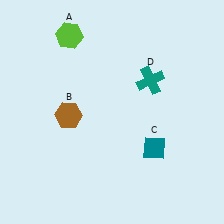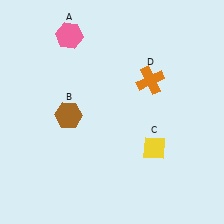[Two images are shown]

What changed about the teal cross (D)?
In Image 1, D is teal. In Image 2, it changed to orange.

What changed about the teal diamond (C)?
In Image 1, C is teal. In Image 2, it changed to yellow.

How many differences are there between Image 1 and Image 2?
There are 3 differences between the two images.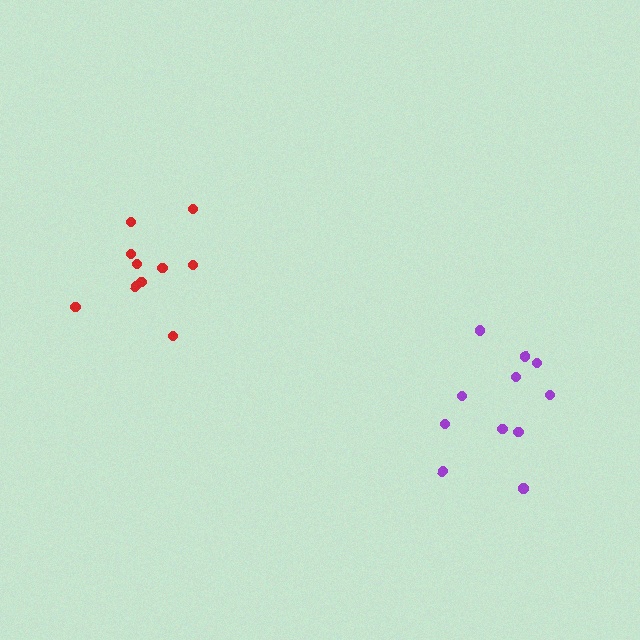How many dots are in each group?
Group 1: 11 dots, Group 2: 10 dots (21 total).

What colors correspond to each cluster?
The clusters are colored: purple, red.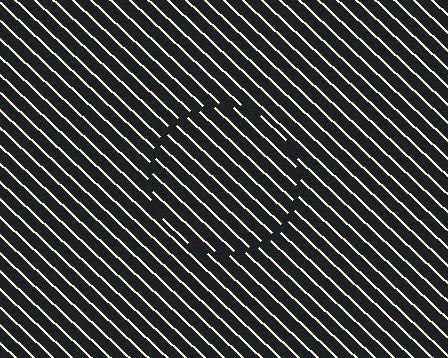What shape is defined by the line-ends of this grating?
An illusory circle. The interior of the shape contains the same grating, shifted by half a period — the contour is defined by the phase discontinuity where line-ends from the inner and outer gratings abut.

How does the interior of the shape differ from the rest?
The interior of the shape contains the same grating, shifted by half a period — the contour is defined by the phase discontinuity where line-ends from the inner and outer gratings abut.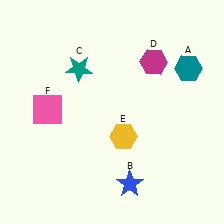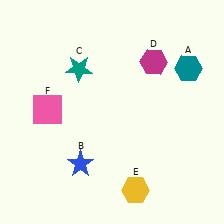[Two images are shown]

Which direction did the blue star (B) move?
The blue star (B) moved left.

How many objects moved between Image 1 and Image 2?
2 objects moved between the two images.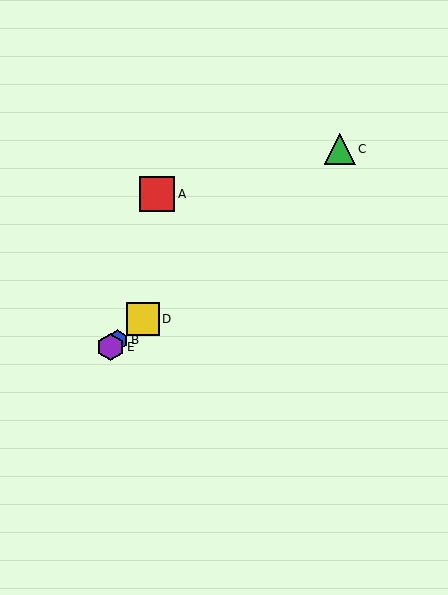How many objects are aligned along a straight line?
4 objects (B, C, D, E) are aligned along a straight line.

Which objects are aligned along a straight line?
Objects B, C, D, E are aligned along a straight line.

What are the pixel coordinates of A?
Object A is at (157, 194).